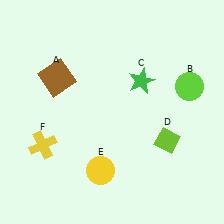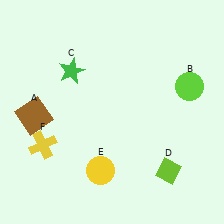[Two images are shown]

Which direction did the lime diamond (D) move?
The lime diamond (D) moved down.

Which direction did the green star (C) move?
The green star (C) moved left.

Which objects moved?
The objects that moved are: the brown square (A), the green star (C), the lime diamond (D).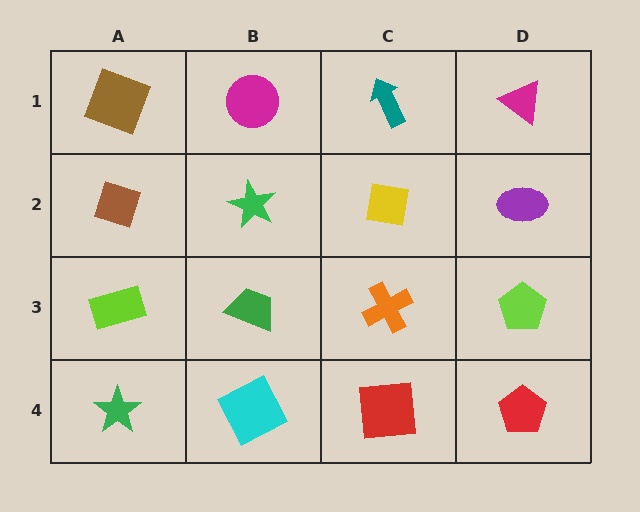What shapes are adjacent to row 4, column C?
An orange cross (row 3, column C), a cyan square (row 4, column B), a red pentagon (row 4, column D).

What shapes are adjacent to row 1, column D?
A purple ellipse (row 2, column D), a teal arrow (row 1, column C).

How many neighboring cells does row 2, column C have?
4.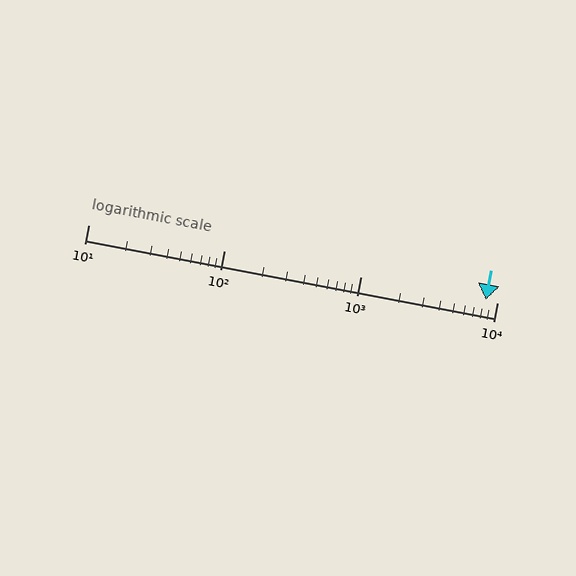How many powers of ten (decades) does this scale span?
The scale spans 3 decades, from 10 to 10000.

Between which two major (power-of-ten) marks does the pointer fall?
The pointer is between 1000 and 10000.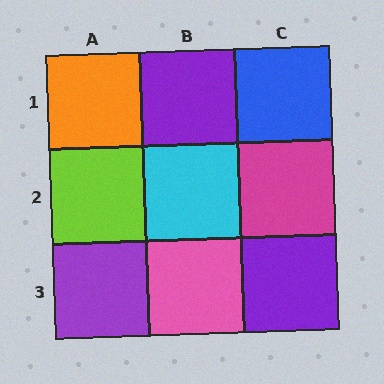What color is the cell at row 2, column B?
Cyan.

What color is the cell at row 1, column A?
Orange.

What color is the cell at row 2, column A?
Lime.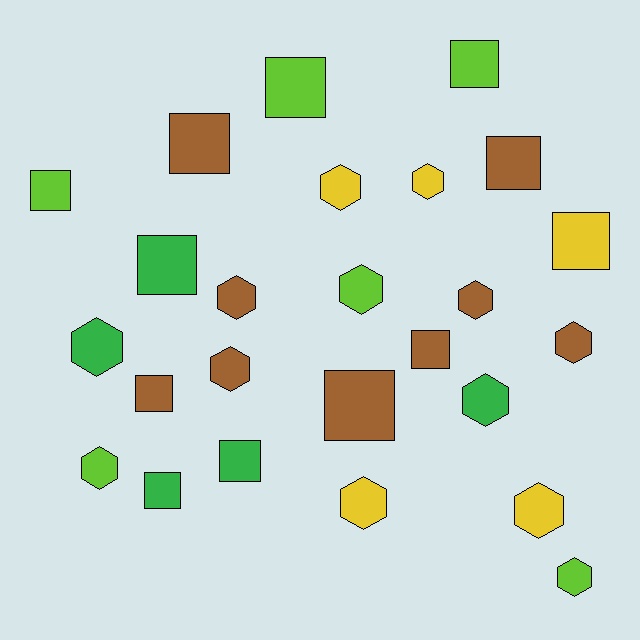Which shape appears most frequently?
Hexagon, with 13 objects.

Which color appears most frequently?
Brown, with 9 objects.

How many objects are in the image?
There are 25 objects.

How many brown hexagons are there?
There are 4 brown hexagons.